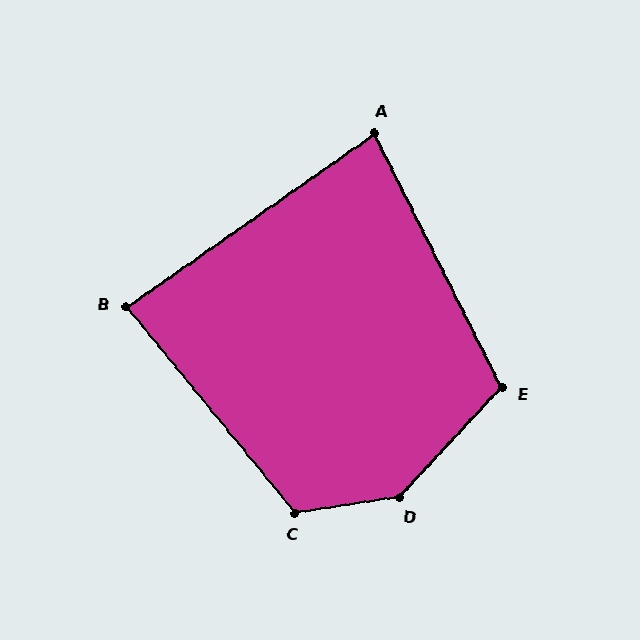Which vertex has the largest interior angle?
D, at approximately 142 degrees.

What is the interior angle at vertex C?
Approximately 121 degrees (obtuse).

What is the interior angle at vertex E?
Approximately 110 degrees (obtuse).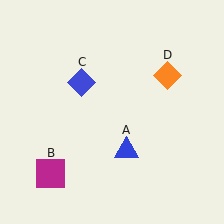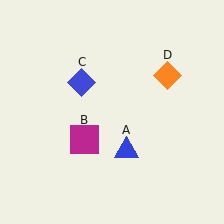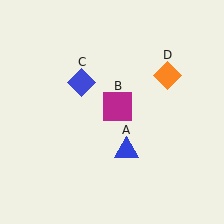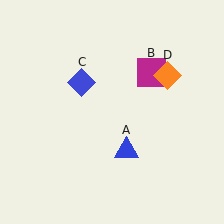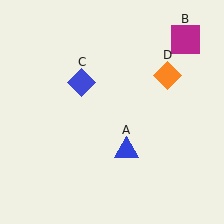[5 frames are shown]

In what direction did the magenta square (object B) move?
The magenta square (object B) moved up and to the right.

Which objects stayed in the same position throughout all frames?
Blue triangle (object A) and blue diamond (object C) and orange diamond (object D) remained stationary.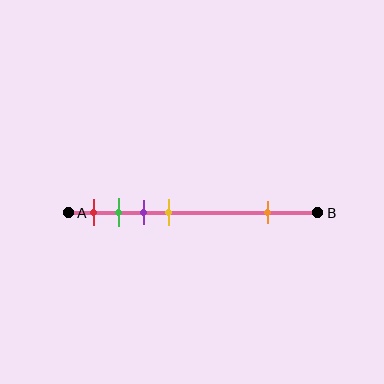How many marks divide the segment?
There are 5 marks dividing the segment.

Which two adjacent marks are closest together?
The green and purple marks are the closest adjacent pair.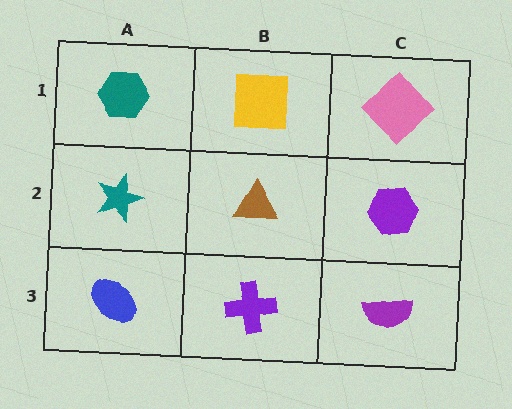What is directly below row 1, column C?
A purple hexagon.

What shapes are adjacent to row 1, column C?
A purple hexagon (row 2, column C), a yellow square (row 1, column B).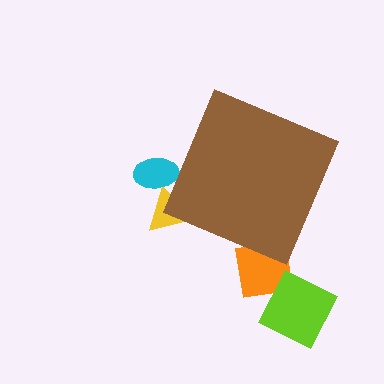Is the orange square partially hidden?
Yes, the orange square is partially hidden behind the brown diamond.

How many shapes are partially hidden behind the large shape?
3 shapes are partially hidden.